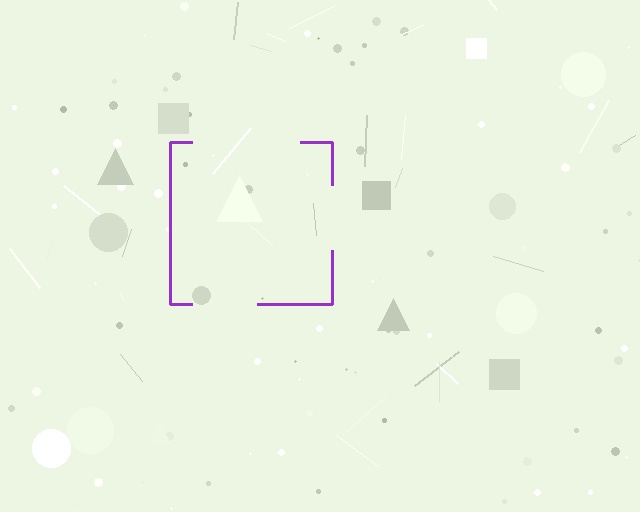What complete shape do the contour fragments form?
The contour fragments form a square.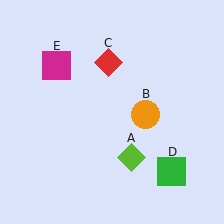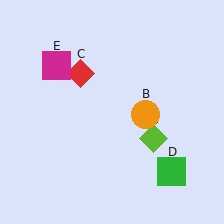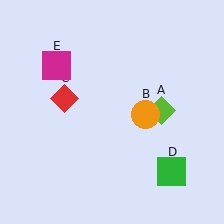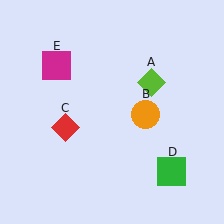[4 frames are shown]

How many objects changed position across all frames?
2 objects changed position: lime diamond (object A), red diamond (object C).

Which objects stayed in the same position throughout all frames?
Orange circle (object B) and green square (object D) and magenta square (object E) remained stationary.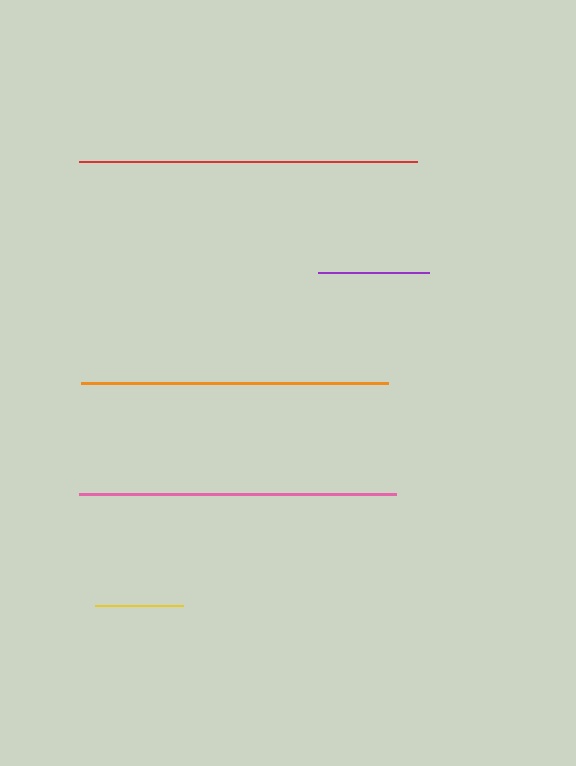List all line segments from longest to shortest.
From longest to shortest: red, pink, orange, purple, yellow.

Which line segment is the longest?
The red line is the longest at approximately 338 pixels.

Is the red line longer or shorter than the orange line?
The red line is longer than the orange line.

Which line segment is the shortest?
The yellow line is the shortest at approximately 87 pixels.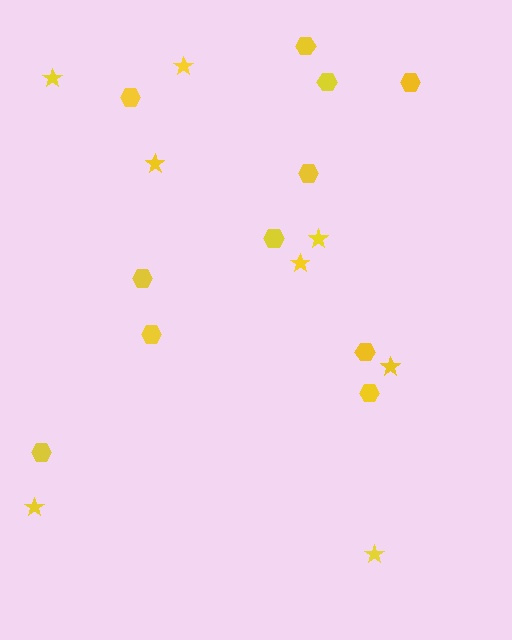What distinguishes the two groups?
There are 2 groups: one group of stars (8) and one group of hexagons (11).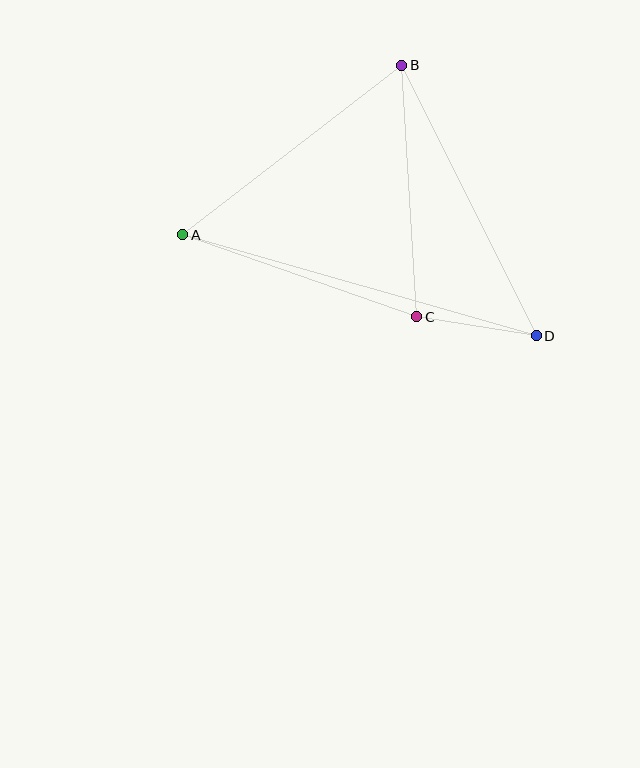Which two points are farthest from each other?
Points A and D are farthest from each other.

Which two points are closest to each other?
Points C and D are closest to each other.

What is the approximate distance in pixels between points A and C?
The distance between A and C is approximately 248 pixels.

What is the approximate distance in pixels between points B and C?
The distance between B and C is approximately 252 pixels.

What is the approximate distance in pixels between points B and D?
The distance between B and D is approximately 302 pixels.